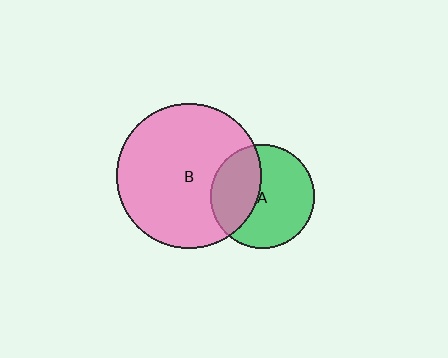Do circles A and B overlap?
Yes.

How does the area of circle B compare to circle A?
Approximately 1.9 times.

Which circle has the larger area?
Circle B (pink).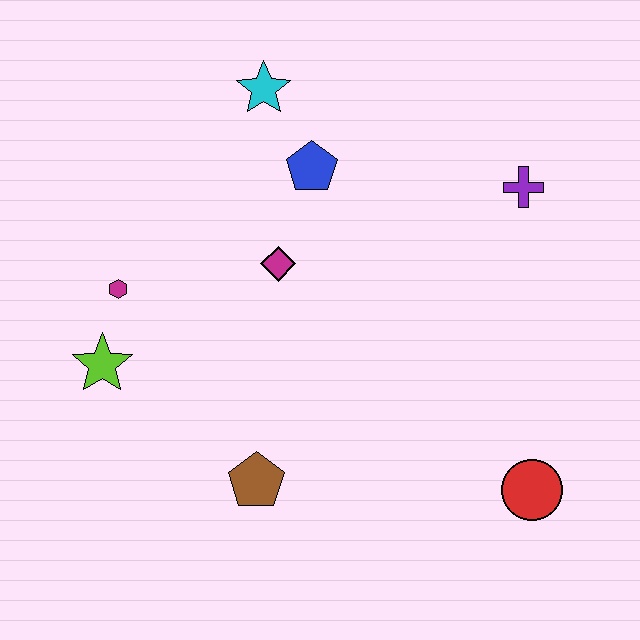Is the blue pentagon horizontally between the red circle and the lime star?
Yes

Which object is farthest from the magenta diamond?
The red circle is farthest from the magenta diamond.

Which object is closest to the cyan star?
The blue pentagon is closest to the cyan star.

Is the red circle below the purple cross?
Yes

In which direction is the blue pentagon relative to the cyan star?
The blue pentagon is below the cyan star.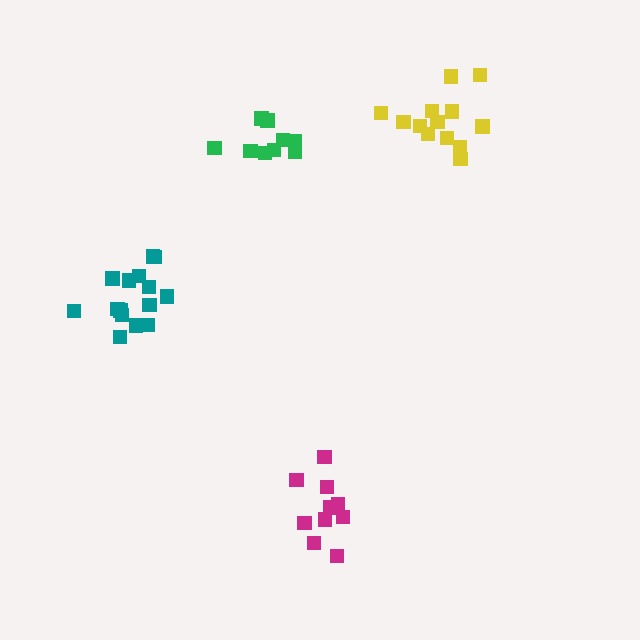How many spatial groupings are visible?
There are 4 spatial groupings.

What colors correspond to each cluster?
The clusters are colored: green, yellow, magenta, teal.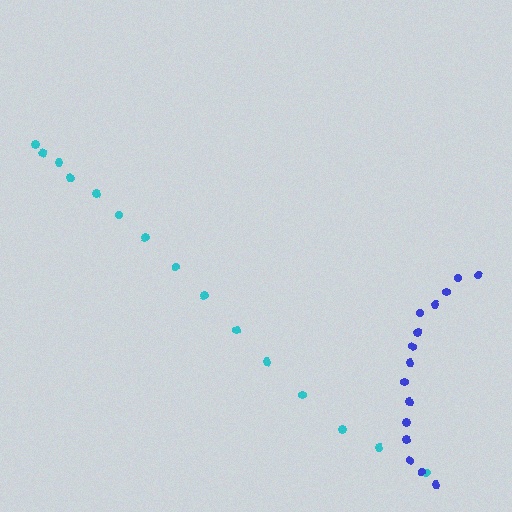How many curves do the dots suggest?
There are 2 distinct paths.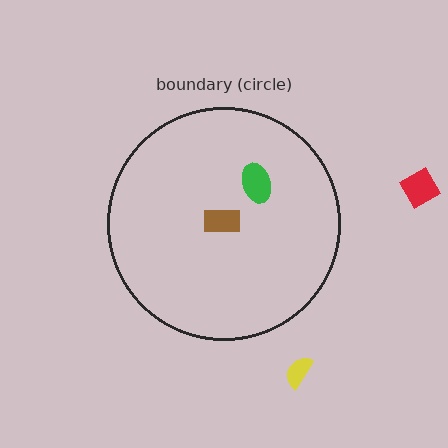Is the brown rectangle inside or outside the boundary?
Inside.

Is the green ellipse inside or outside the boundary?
Inside.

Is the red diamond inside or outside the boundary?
Outside.